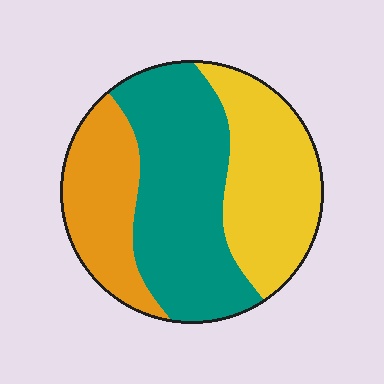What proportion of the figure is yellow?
Yellow covers around 30% of the figure.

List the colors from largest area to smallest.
From largest to smallest: teal, yellow, orange.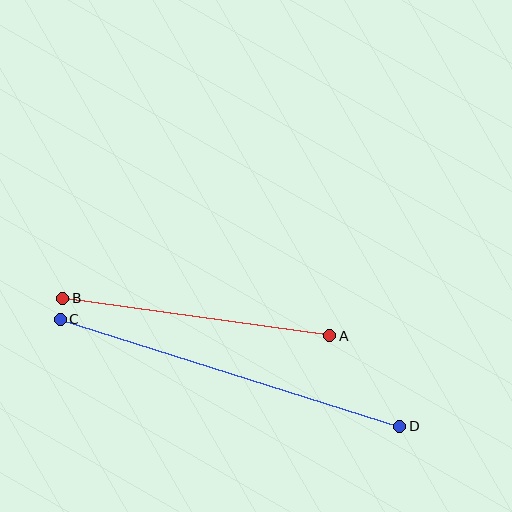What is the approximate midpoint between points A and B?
The midpoint is at approximately (196, 317) pixels.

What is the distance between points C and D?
The distance is approximately 356 pixels.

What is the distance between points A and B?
The distance is approximately 270 pixels.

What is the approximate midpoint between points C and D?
The midpoint is at approximately (230, 373) pixels.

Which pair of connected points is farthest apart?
Points C and D are farthest apart.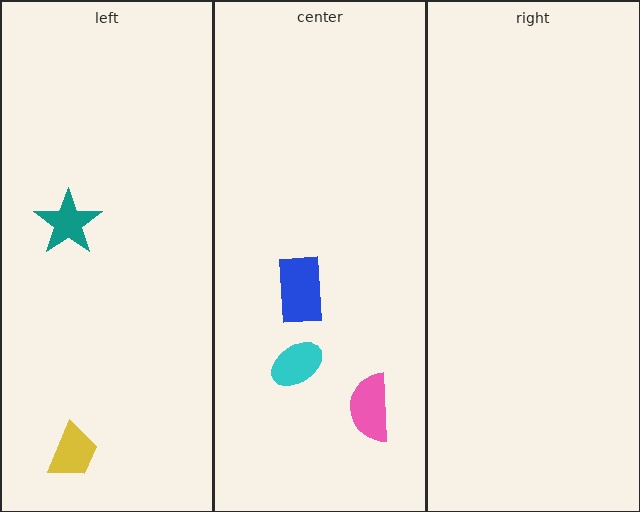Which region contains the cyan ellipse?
The center region.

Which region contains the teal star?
The left region.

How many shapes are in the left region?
2.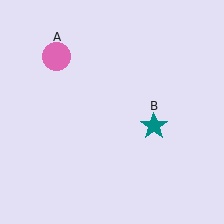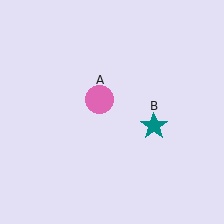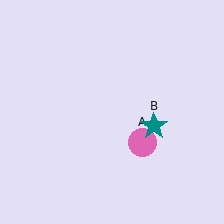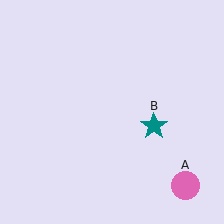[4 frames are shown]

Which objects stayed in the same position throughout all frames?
Teal star (object B) remained stationary.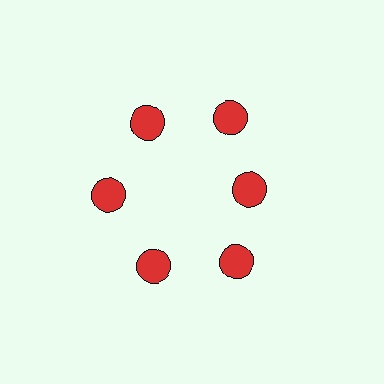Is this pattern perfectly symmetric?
No. The 6 red circles are arranged in a ring, but one element near the 3 o'clock position is pulled inward toward the center, breaking the 6-fold rotational symmetry.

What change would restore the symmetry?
The symmetry would be restored by moving it outward, back onto the ring so that all 6 circles sit at equal angles and equal distance from the center.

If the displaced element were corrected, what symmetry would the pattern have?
It would have 6-fold rotational symmetry — the pattern would map onto itself every 60 degrees.